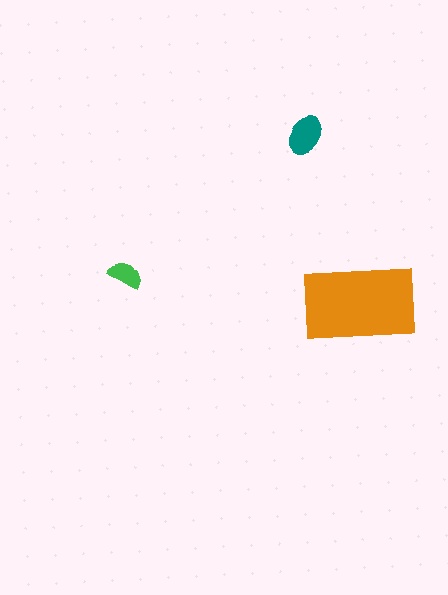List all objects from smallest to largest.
The green semicircle, the teal ellipse, the orange rectangle.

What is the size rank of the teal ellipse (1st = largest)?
2nd.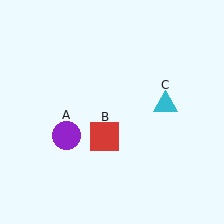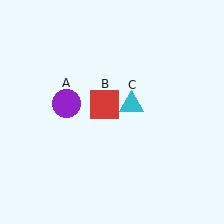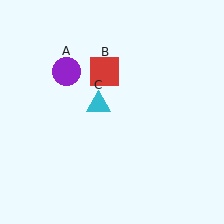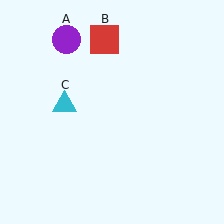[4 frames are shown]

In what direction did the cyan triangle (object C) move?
The cyan triangle (object C) moved left.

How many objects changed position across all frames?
3 objects changed position: purple circle (object A), red square (object B), cyan triangle (object C).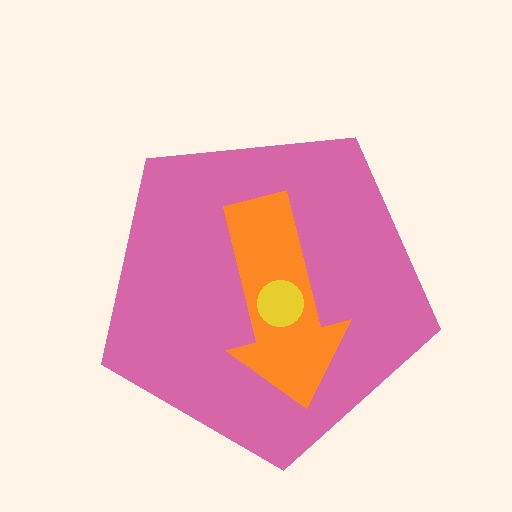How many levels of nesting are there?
3.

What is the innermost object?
The yellow circle.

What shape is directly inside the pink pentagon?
The orange arrow.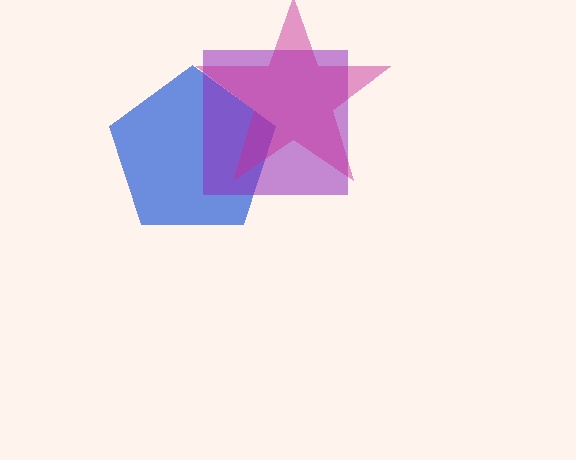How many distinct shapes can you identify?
There are 3 distinct shapes: a blue pentagon, a purple square, a magenta star.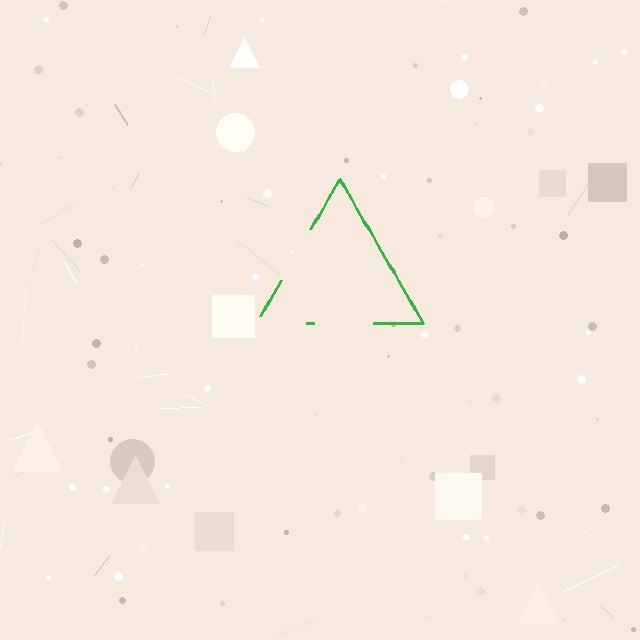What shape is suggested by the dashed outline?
The dashed outline suggests a triangle.